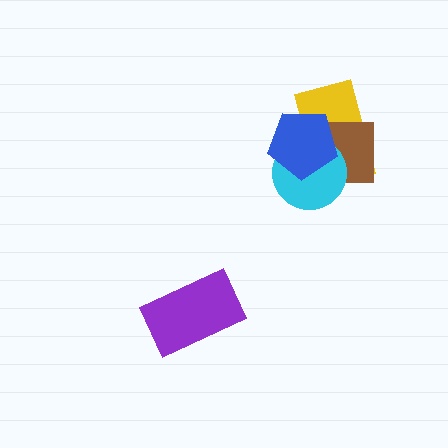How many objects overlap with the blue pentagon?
3 objects overlap with the blue pentagon.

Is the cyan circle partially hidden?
Yes, it is partially covered by another shape.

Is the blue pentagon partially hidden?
No, no other shape covers it.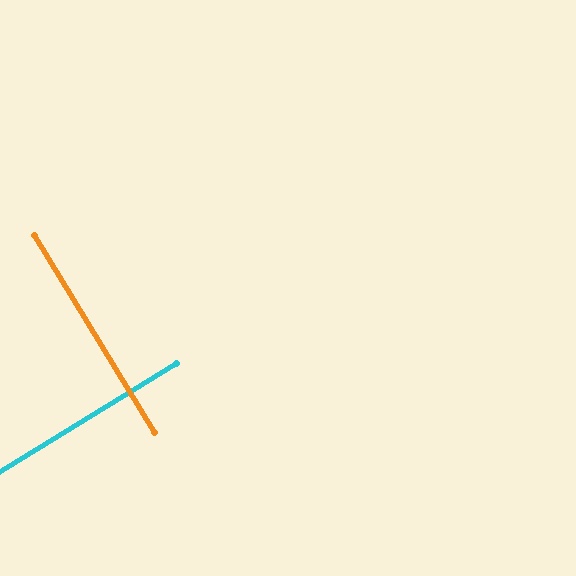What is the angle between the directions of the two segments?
Approximately 90 degrees.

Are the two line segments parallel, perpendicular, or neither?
Perpendicular — they meet at approximately 90°.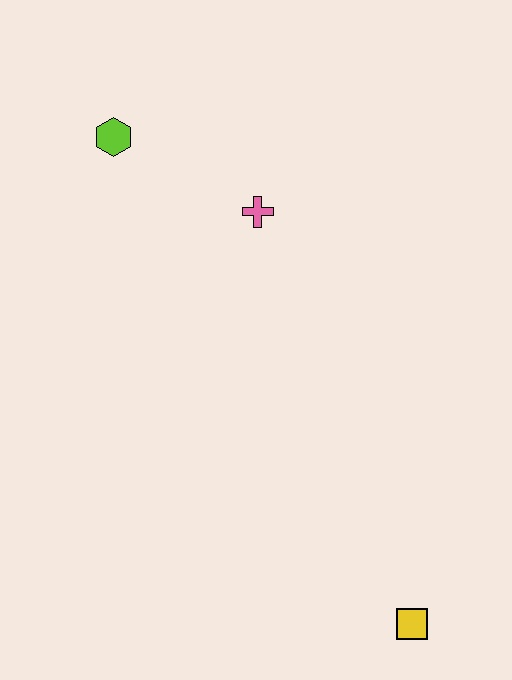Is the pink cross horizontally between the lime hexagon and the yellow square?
Yes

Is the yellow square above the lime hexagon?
No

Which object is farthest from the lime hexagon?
The yellow square is farthest from the lime hexagon.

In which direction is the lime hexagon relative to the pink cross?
The lime hexagon is to the left of the pink cross.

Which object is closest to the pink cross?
The lime hexagon is closest to the pink cross.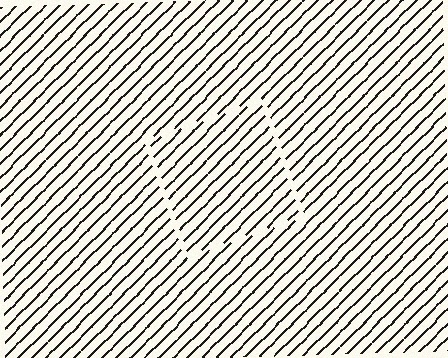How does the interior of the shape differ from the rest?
The interior of the shape contains the same grating, shifted by half a period — the contour is defined by the phase discontinuity where line-ends from the inner and outer gratings abut.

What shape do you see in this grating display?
An illusory square. The interior of the shape contains the same grating, shifted by half a period — the contour is defined by the phase discontinuity where line-ends from the inner and outer gratings abut.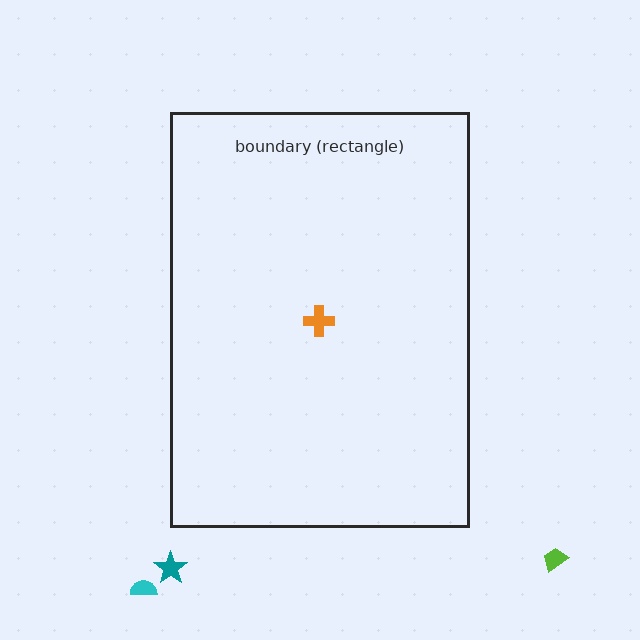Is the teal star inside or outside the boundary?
Outside.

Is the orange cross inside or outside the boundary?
Inside.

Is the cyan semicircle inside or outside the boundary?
Outside.